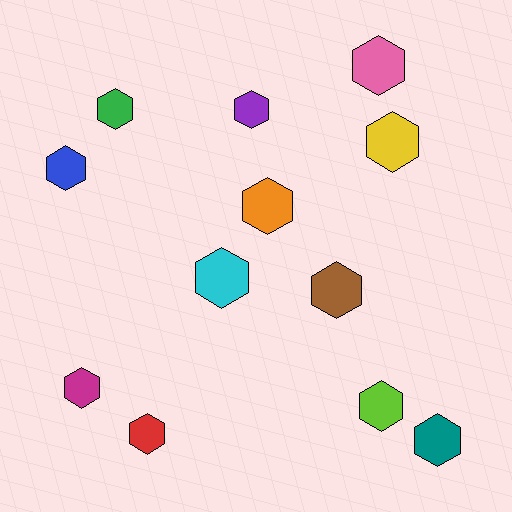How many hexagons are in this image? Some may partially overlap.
There are 12 hexagons.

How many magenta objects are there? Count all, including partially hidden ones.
There is 1 magenta object.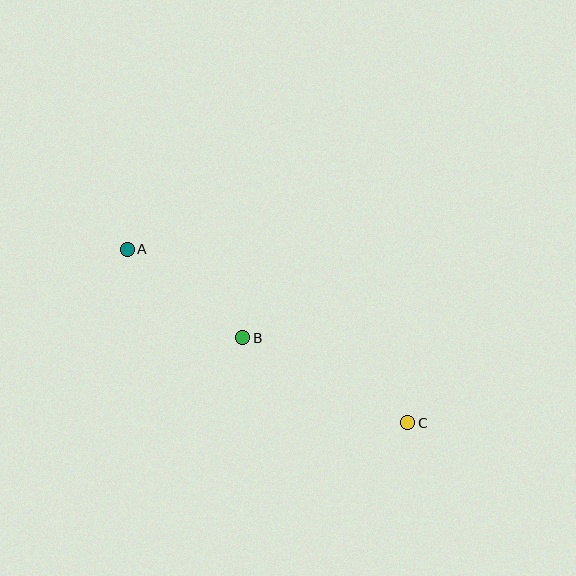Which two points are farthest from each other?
Points A and C are farthest from each other.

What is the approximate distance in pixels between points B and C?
The distance between B and C is approximately 185 pixels.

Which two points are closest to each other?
Points A and B are closest to each other.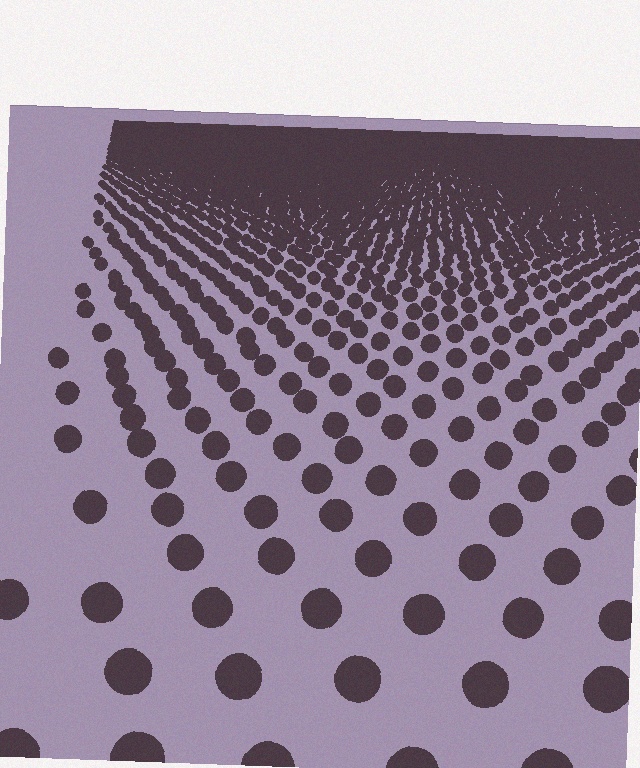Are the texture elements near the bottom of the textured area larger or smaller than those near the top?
Larger. Near the bottom, elements are closer to the viewer and appear at a bigger on-screen size.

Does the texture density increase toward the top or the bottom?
Density increases toward the top.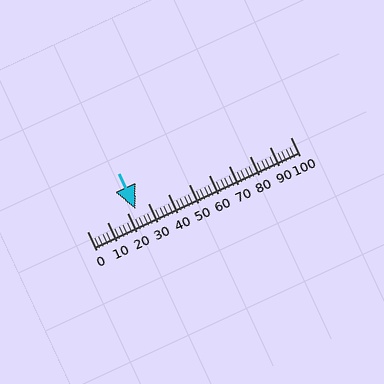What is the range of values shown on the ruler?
The ruler shows values from 0 to 100.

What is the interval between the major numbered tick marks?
The major tick marks are spaced 10 units apart.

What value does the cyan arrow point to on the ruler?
The cyan arrow points to approximately 24.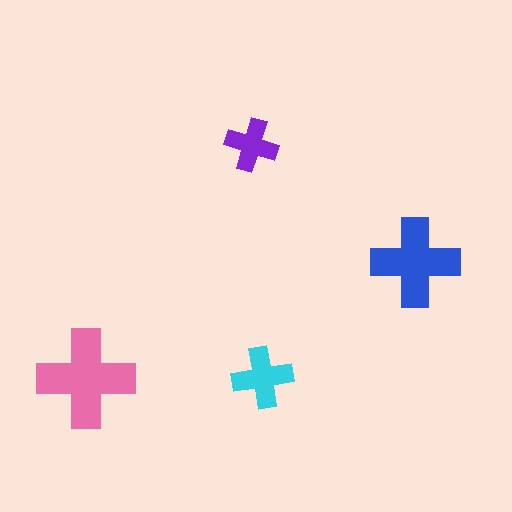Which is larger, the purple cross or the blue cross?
The blue one.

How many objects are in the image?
There are 4 objects in the image.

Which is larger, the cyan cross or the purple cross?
The cyan one.